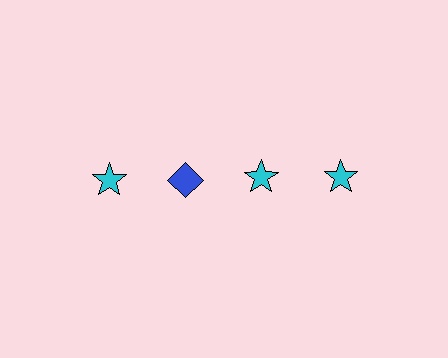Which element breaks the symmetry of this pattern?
The blue diamond in the top row, second from left column breaks the symmetry. All other shapes are cyan stars.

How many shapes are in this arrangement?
There are 4 shapes arranged in a grid pattern.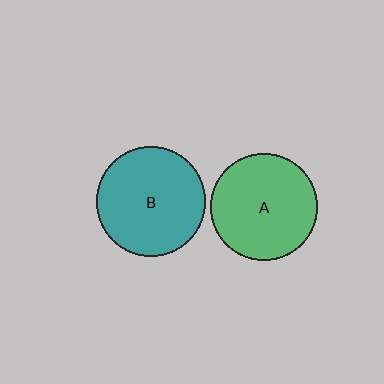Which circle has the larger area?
Circle B (teal).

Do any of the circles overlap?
No, none of the circles overlap.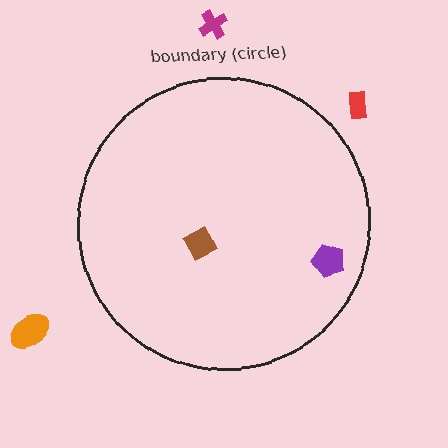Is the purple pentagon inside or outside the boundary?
Inside.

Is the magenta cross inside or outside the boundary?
Outside.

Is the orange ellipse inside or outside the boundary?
Outside.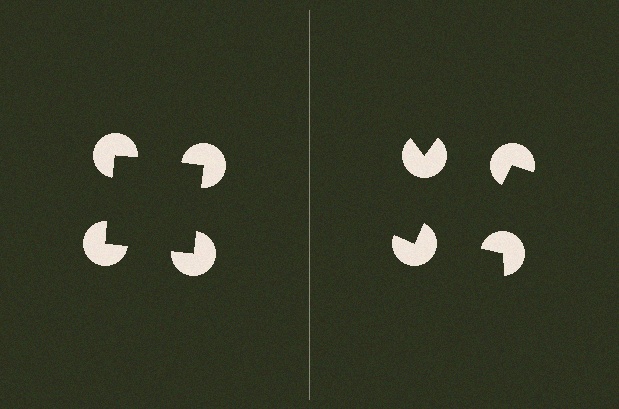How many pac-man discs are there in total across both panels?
8 — 4 on each side.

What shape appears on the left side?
An illusory square.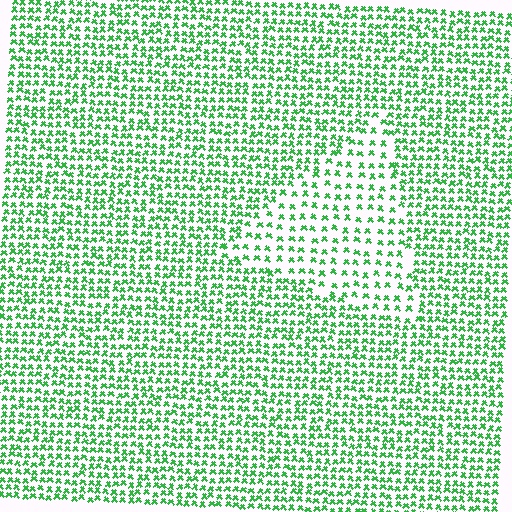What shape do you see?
I see a triangle.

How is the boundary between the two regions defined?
The boundary is defined by a change in element density (approximately 1.8x ratio). All elements are the same color, size, and shape.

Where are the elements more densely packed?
The elements are more densely packed outside the triangle boundary.